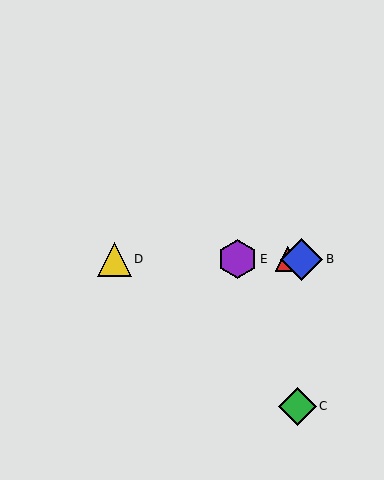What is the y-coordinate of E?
Object E is at y≈259.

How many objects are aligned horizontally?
4 objects (A, B, D, E) are aligned horizontally.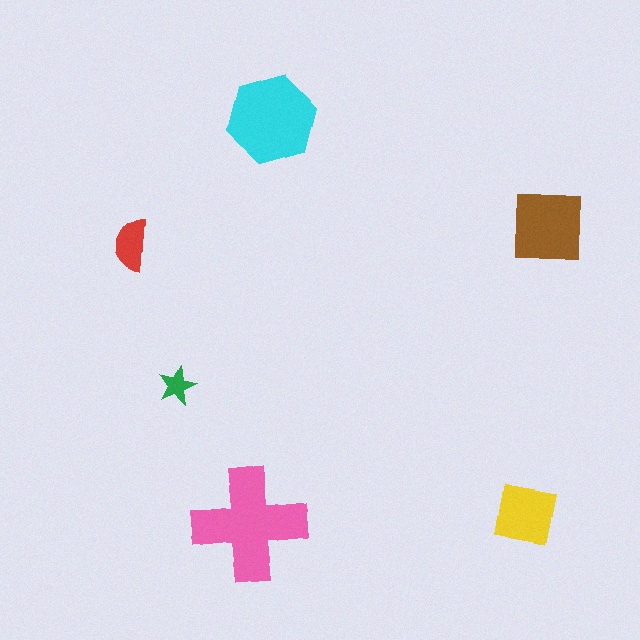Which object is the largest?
The pink cross.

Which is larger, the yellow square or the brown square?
The brown square.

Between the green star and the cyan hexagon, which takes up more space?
The cyan hexagon.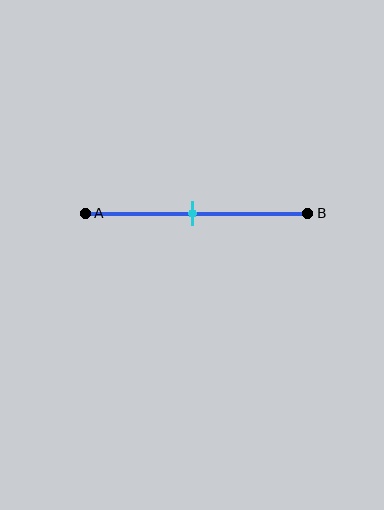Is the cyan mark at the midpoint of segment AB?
Yes, the mark is approximately at the midpoint.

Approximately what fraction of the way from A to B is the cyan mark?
The cyan mark is approximately 50% of the way from A to B.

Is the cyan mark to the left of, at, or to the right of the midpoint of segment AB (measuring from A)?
The cyan mark is approximately at the midpoint of segment AB.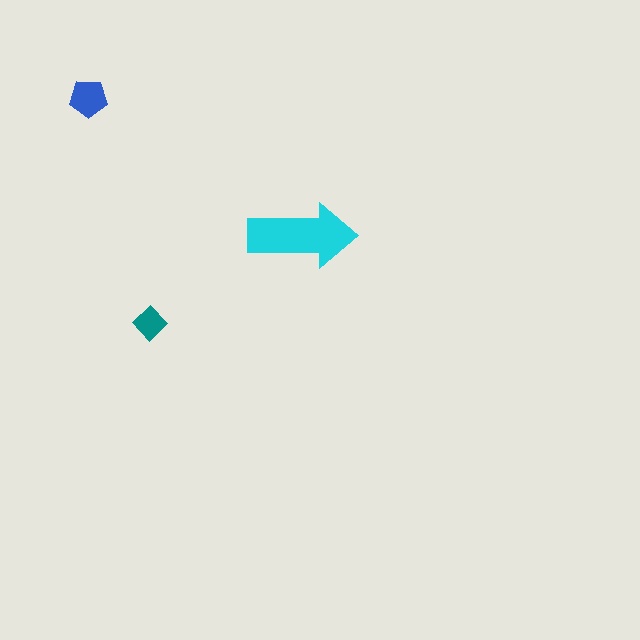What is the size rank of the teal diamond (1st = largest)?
3rd.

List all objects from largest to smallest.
The cyan arrow, the blue pentagon, the teal diamond.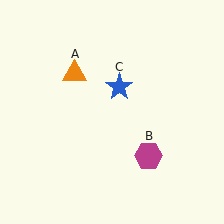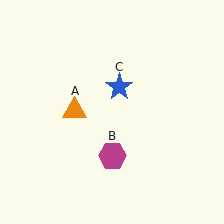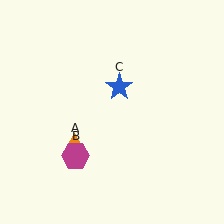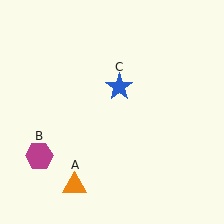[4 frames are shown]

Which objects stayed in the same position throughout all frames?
Blue star (object C) remained stationary.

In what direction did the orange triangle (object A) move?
The orange triangle (object A) moved down.